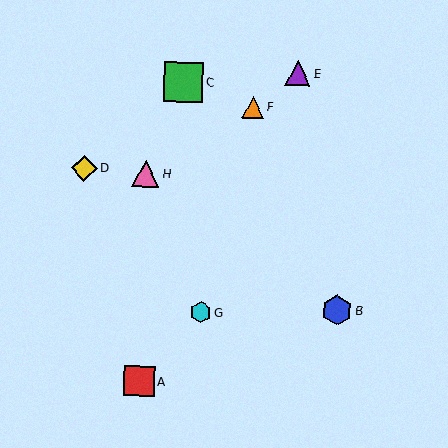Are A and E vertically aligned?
No, A is at x≈139 and E is at x≈298.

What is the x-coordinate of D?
Object D is at x≈84.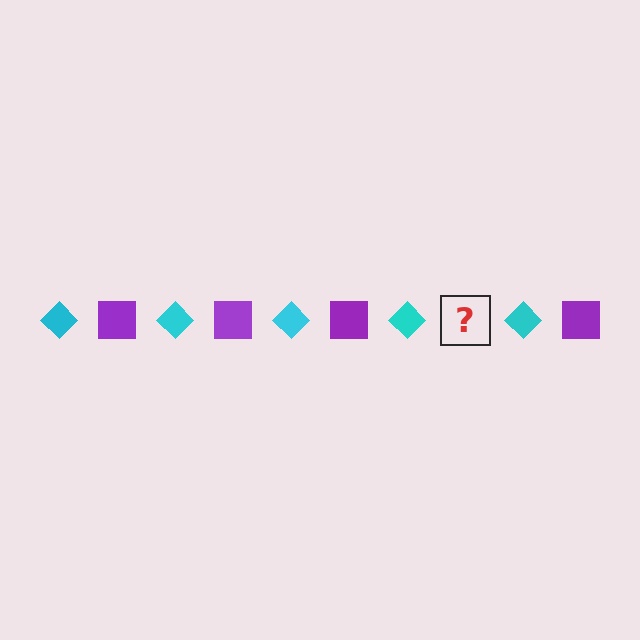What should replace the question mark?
The question mark should be replaced with a purple square.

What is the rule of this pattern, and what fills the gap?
The rule is that the pattern alternates between cyan diamond and purple square. The gap should be filled with a purple square.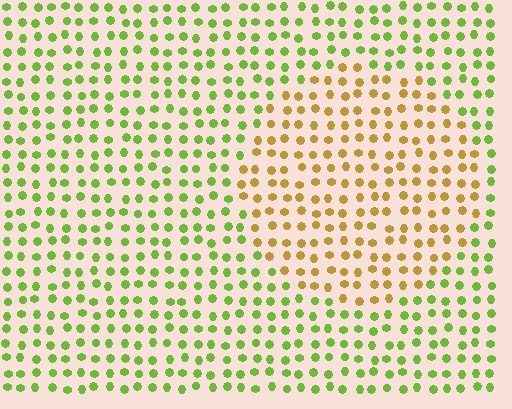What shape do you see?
I see a circle.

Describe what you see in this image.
The image is filled with small lime elements in a uniform arrangement. A circle-shaped region is visible where the elements are tinted to a slightly different hue, forming a subtle color boundary.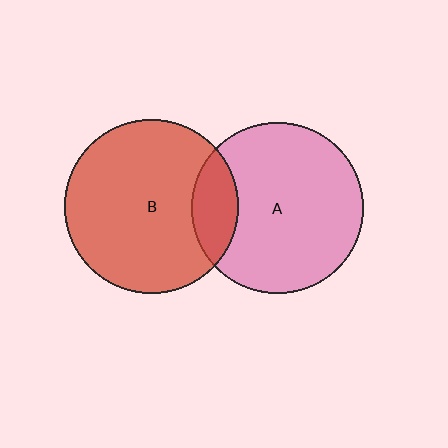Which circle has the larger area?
Circle B (red).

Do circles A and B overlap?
Yes.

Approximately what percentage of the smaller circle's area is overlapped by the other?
Approximately 15%.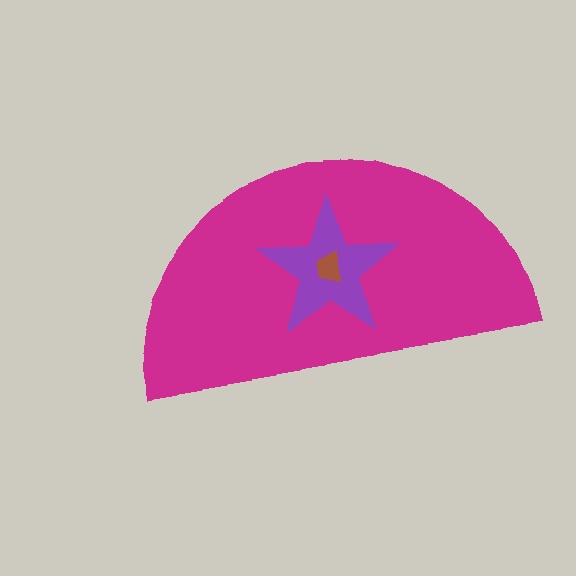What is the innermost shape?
The brown trapezoid.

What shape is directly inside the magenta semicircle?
The purple star.